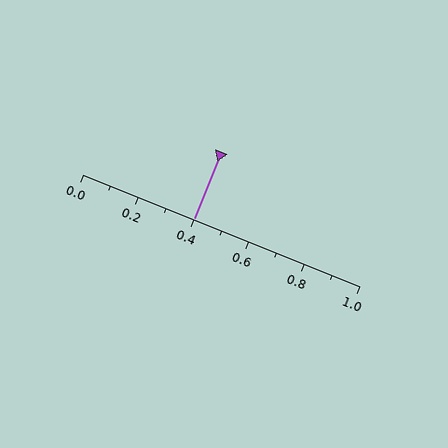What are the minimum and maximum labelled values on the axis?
The axis runs from 0.0 to 1.0.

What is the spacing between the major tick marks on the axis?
The major ticks are spaced 0.2 apart.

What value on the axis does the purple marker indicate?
The marker indicates approximately 0.4.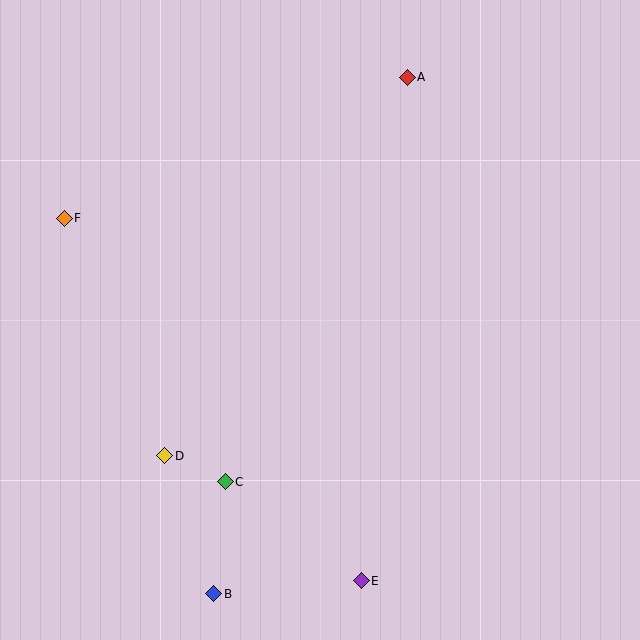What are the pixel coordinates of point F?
Point F is at (64, 218).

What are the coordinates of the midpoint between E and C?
The midpoint between E and C is at (293, 531).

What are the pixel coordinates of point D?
Point D is at (165, 456).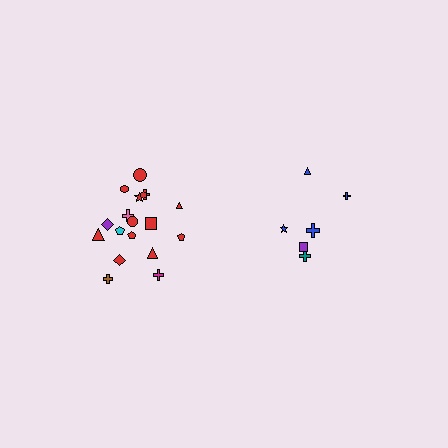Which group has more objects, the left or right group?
The left group.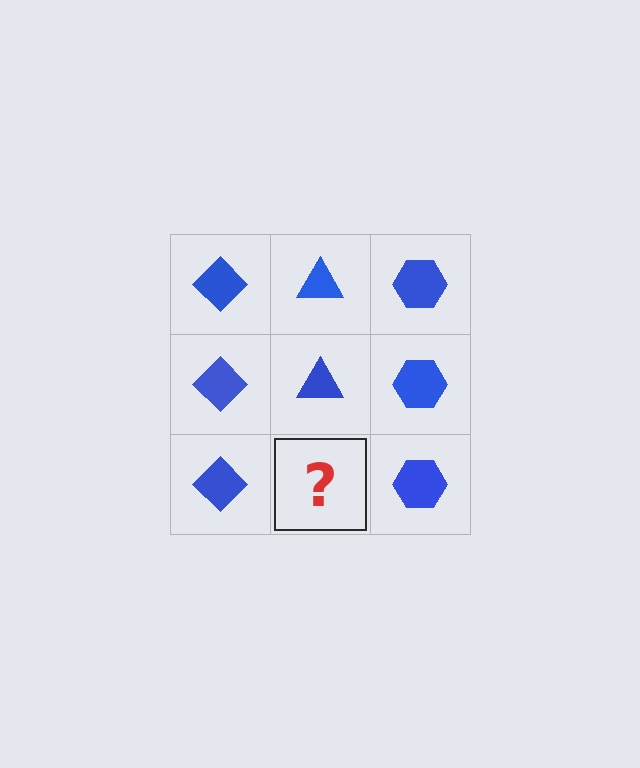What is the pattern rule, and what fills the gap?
The rule is that each column has a consistent shape. The gap should be filled with a blue triangle.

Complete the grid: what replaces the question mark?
The question mark should be replaced with a blue triangle.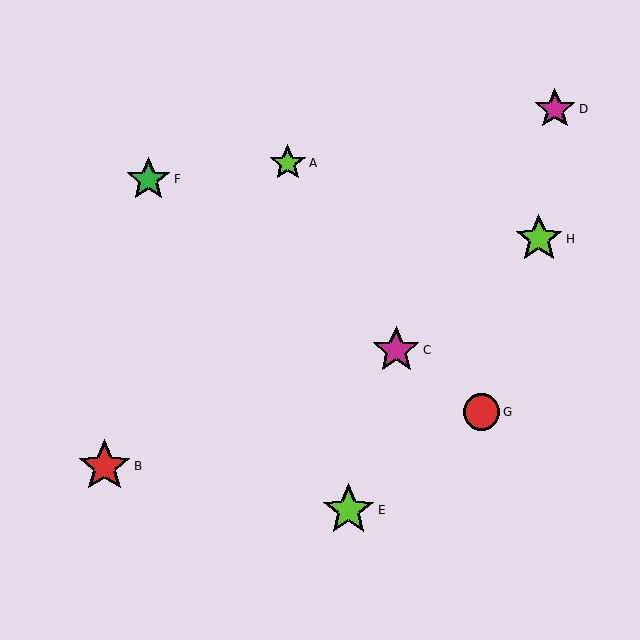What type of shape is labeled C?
Shape C is a magenta star.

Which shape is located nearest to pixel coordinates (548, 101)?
The magenta star (labeled D) at (555, 109) is nearest to that location.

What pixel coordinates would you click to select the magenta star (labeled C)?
Click at (396, 350) to select the magenta star C.